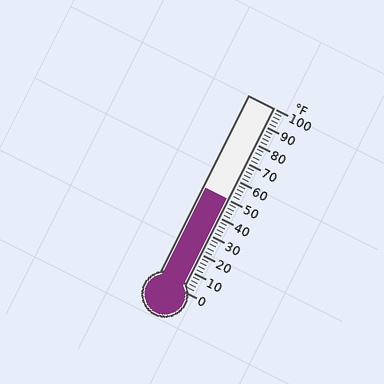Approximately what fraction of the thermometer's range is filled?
The thermometer is filled to approximately 50% of its range.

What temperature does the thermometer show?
The thermometer shows approximately 50°F.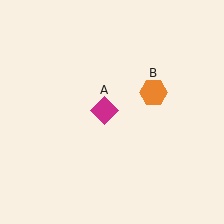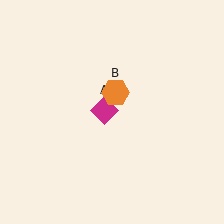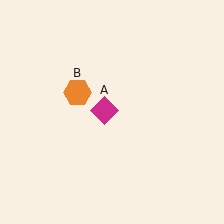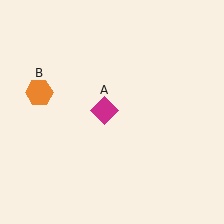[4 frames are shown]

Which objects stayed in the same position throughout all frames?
Magenta diamond (object A) remained stationary.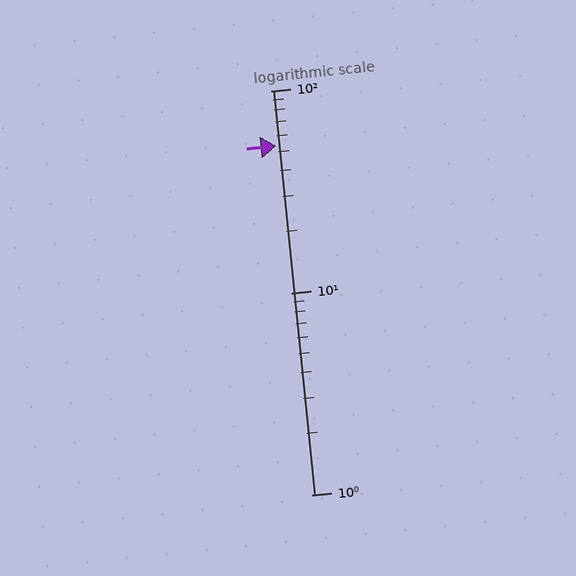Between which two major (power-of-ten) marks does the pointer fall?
The pointer is between 10 and 100.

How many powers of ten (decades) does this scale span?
The scale spans 2 decades, from 1 to 100.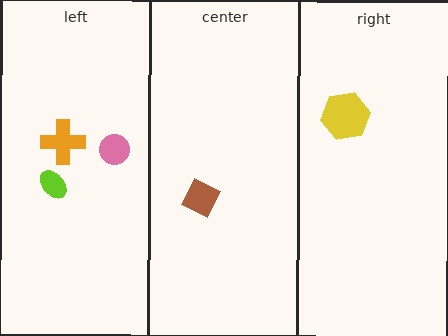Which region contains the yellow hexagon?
The right region.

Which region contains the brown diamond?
The center region.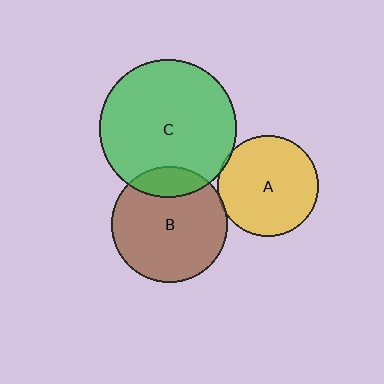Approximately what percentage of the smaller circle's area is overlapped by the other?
Approximately 15%.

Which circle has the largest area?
Circle C (green).